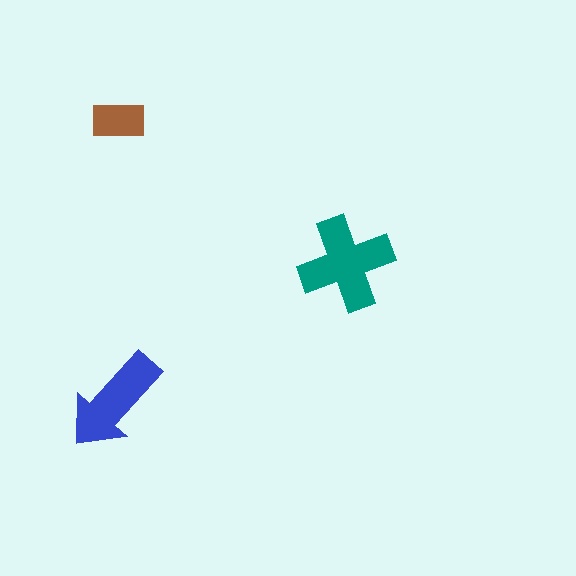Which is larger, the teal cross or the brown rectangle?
The teal cross.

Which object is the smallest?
The brown rectangle.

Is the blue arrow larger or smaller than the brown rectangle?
Larger.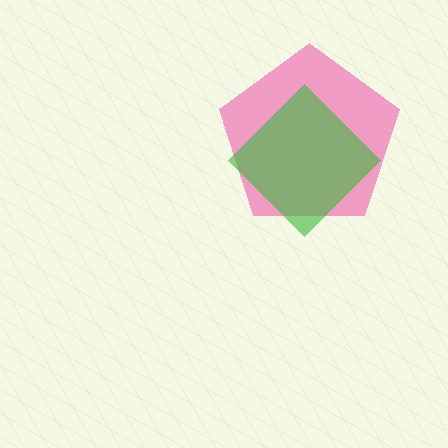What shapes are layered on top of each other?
The layered shapes are: a pink pentagon, a green diamond.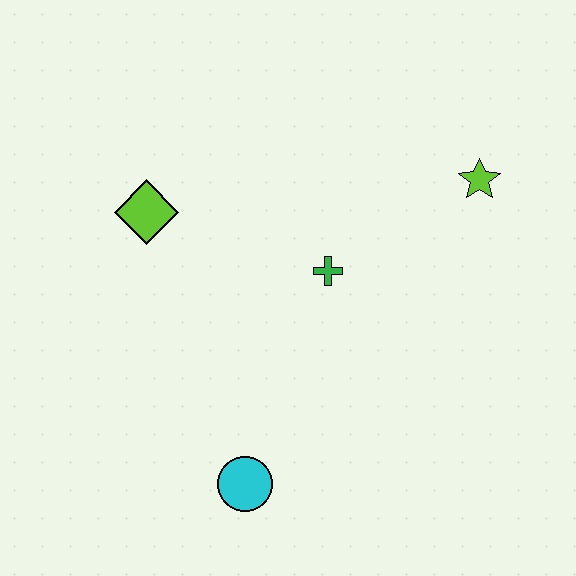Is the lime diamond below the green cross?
No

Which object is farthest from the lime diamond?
The lime star is farthest from the lime diamond.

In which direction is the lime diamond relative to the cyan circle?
The lime diamond is above the cyan circle.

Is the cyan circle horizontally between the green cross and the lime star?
No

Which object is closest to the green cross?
The lime star is closest to the green cross.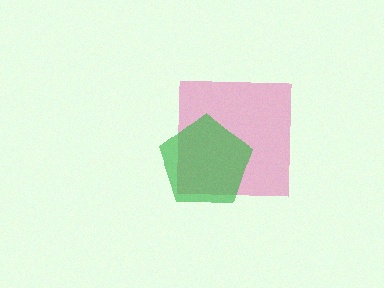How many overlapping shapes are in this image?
There are 2 overlapping shapes in the image.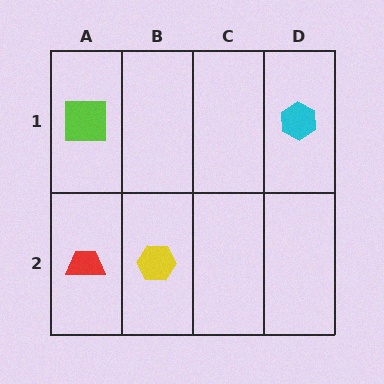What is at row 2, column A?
A red trapezoid.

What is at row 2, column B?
A yellow hexagon.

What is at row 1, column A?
A lime square.